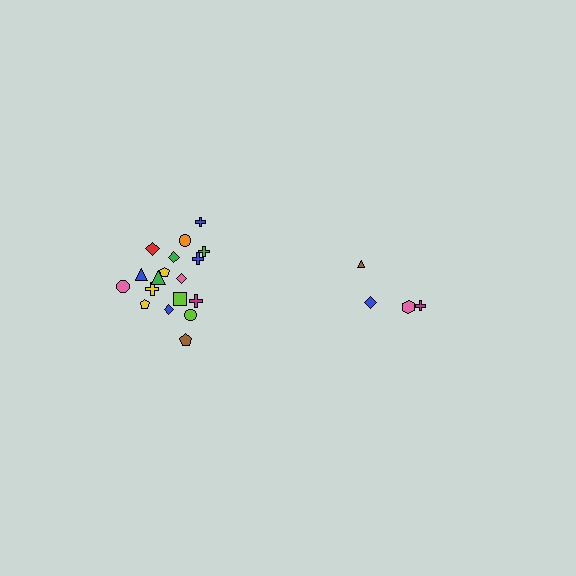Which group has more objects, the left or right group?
The left group.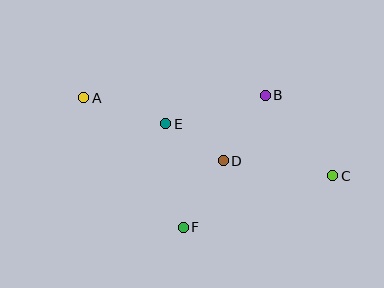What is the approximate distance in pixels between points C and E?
The distance between C and E is approximately 175 pixels.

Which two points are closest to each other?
Points D and E are closest to each other.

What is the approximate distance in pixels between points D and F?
The distance between D and F is approximately 78 pixels.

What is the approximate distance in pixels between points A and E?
The distance between A and E is approximately 86 pixels.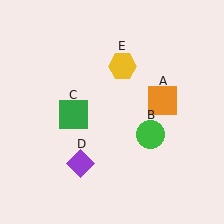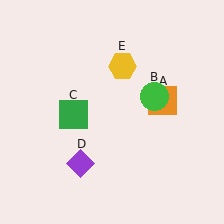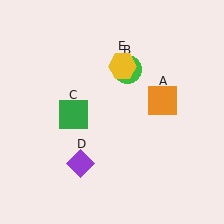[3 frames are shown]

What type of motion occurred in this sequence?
The green circle (object B) rotated counterclockwise around the center of the scene.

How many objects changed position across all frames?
1 object changed position: green circle (object B).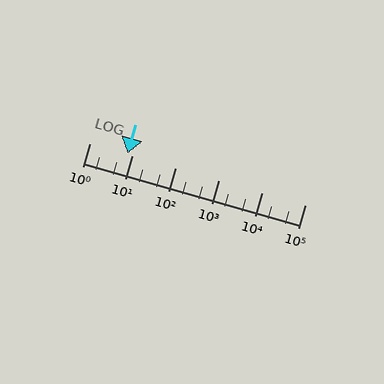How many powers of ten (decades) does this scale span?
The scale spans 5 decades, from 1 to 100000.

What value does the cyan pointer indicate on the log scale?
The pointer indicates approximately 7.7.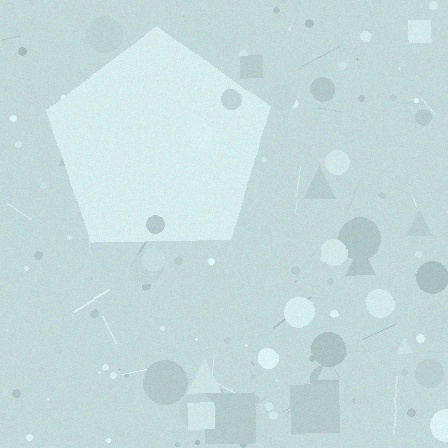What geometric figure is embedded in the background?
A pentagon is embedded in the background.